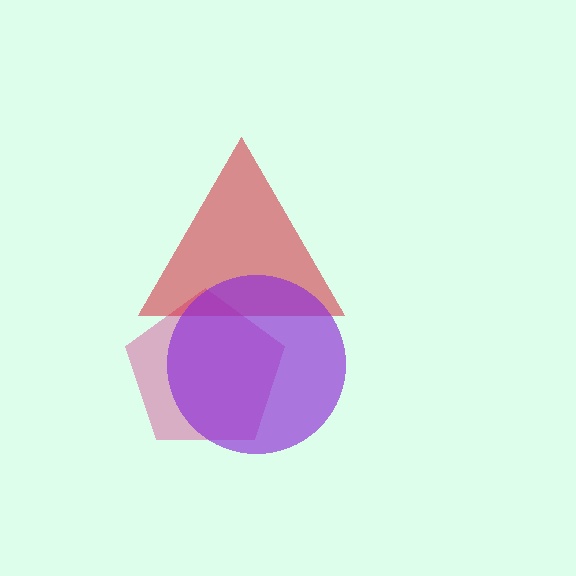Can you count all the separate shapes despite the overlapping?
Yes, there are 3 separate shapes.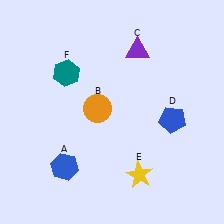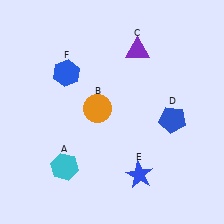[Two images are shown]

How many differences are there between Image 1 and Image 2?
There are 3 differences between the two images.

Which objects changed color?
A changed from blue to cyan. E changed from yellow to blue. F changed from teal to blue.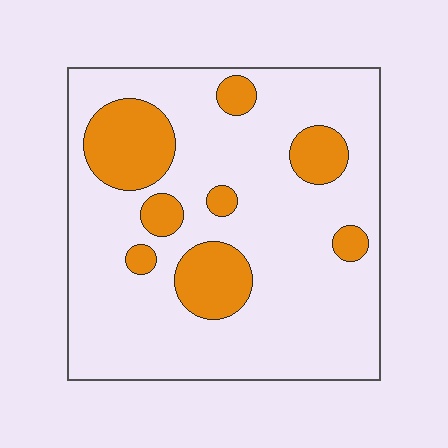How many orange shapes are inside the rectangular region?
8.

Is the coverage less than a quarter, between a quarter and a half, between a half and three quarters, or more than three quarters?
Less than a quarter.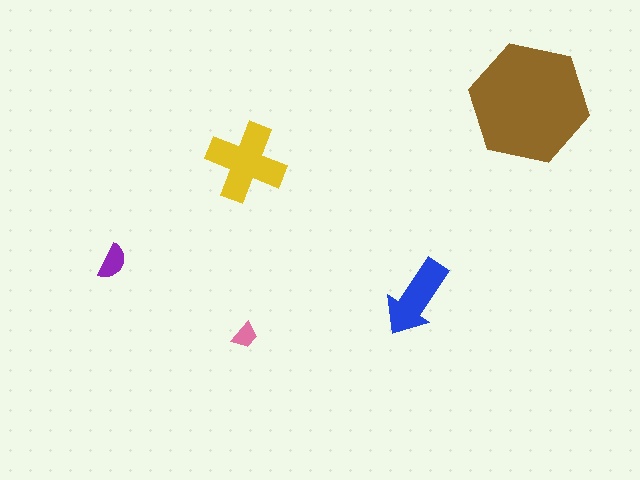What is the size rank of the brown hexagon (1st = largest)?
1st.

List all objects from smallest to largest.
The pink trapezoid, the purple semicircle, the blue arrow, the yellow cross, the brown hexagon.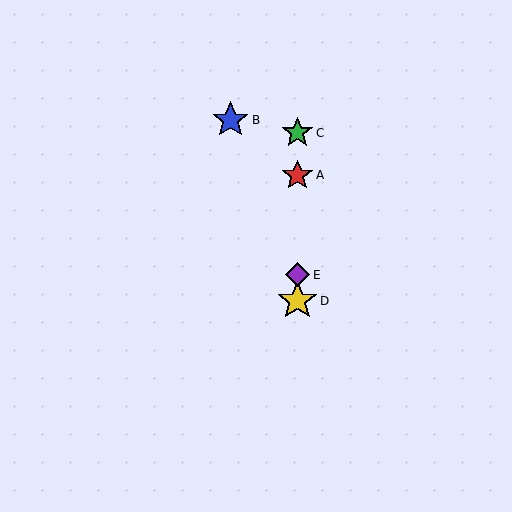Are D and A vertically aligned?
Yes, both are at x≈297.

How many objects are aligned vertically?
4 objects (A, C, D, E) are aligned vertically.